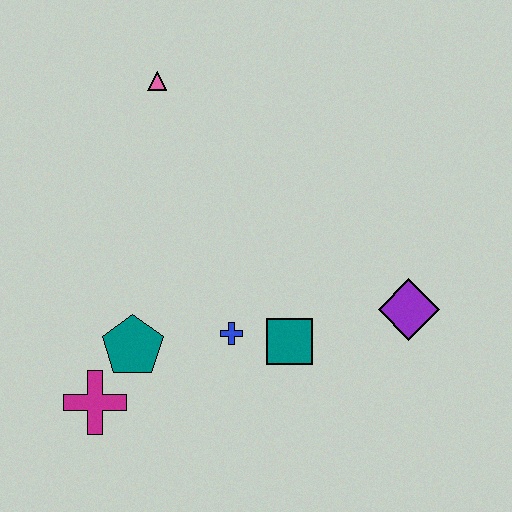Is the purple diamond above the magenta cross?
Yes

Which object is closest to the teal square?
The blue cross is closest to the teal square.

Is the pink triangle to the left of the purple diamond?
Yes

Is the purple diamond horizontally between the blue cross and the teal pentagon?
No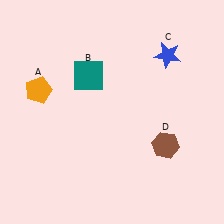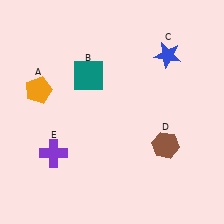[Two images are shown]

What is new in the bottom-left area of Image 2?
A purple cross (E) was added in the bottom-left area of Image 2.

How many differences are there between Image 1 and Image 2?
There is 1 difference between the two images.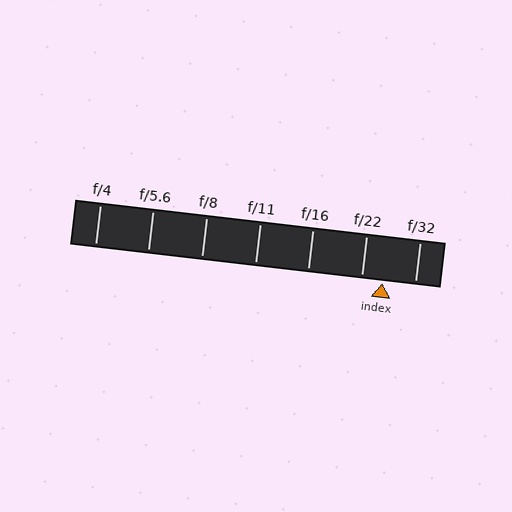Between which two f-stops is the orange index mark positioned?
The index mark is between f/22 and f/32.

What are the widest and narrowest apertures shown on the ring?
The widest aperture shown is f/4 and the narrowest is f/32.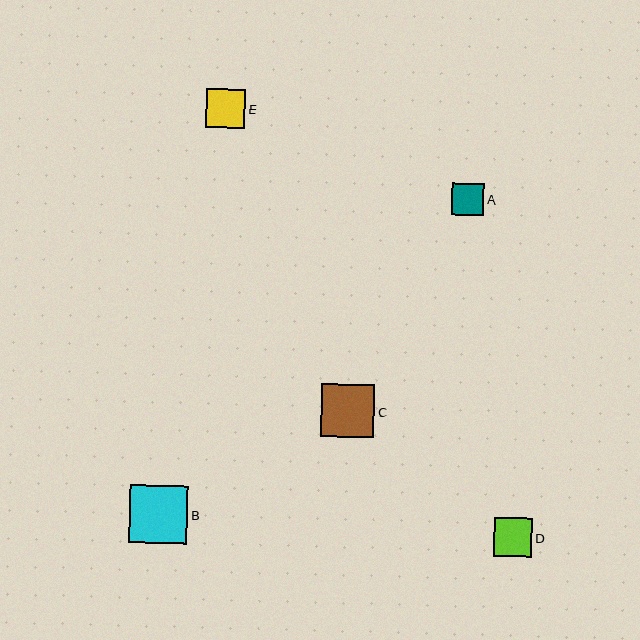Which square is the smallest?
Square A is the smallest with a size of approximately 32 pixels.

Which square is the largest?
Square B is the largest with a size of approximately 58 pixels.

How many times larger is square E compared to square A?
Square E is approximately 1.2 times the size of square A.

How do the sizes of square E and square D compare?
Square E and square D are approximately the same size.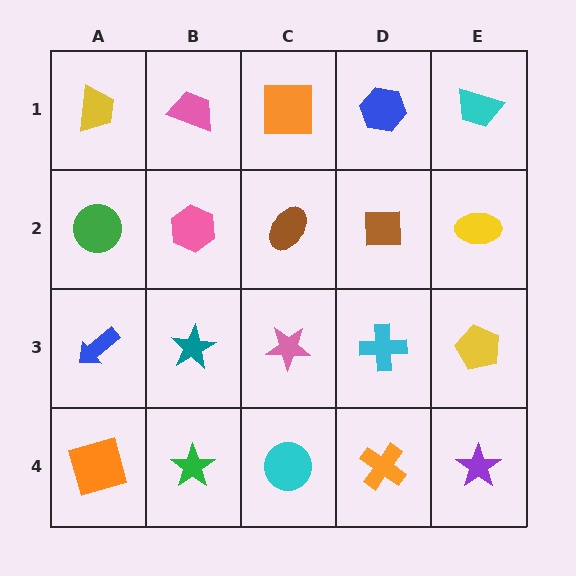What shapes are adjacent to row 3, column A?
A green circle (row 2, column A), an orange square (row 4, column A), a teal star (row 3, column B).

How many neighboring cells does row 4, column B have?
3.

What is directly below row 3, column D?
An orange cross.